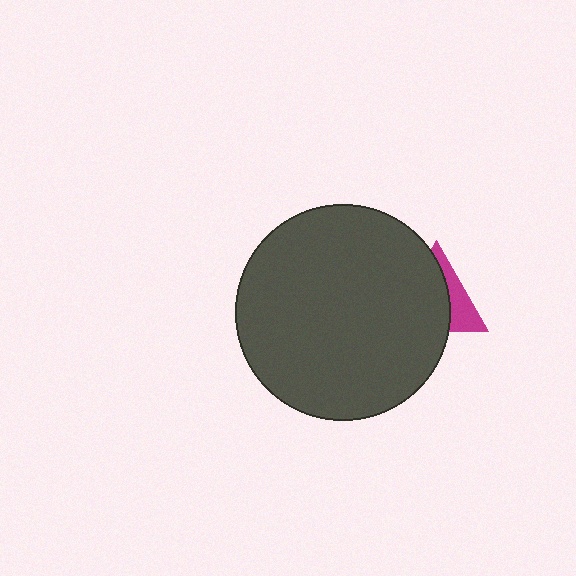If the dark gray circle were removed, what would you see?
You would see the complete magenta triangle.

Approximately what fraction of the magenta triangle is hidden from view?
Roughly 66% of the magenta triangle is hidden behind the dark gray circle.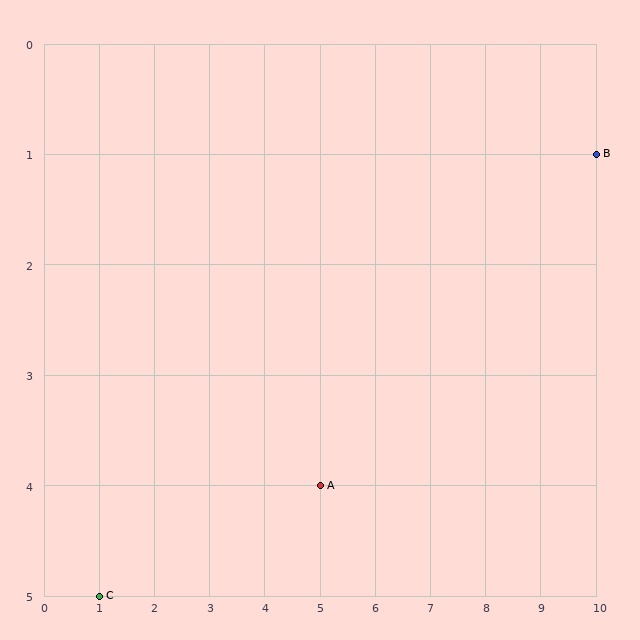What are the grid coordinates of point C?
Point C is at grid coordinates (1, 5).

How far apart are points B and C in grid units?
Points B and C are 9 columns and 4 rows apart (about 9.8 grid units diagonally).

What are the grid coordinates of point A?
Point A is at grid coordinates (5, 4).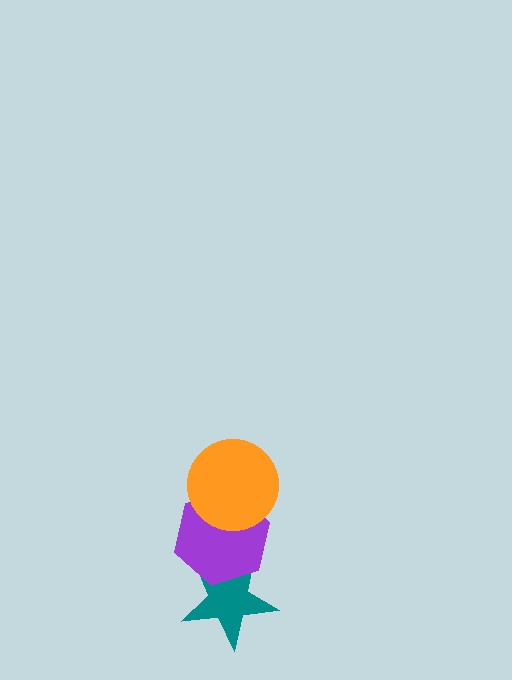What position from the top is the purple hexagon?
The purple hexagon is 2nd from the top.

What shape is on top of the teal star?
The purple hexagon is on top of the teal star.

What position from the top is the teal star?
The teal star is 3rd from the top.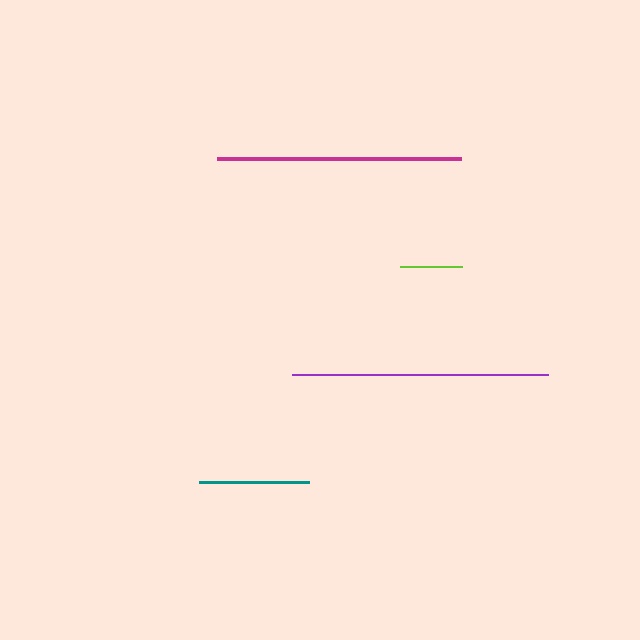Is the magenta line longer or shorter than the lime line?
The magenta line is longer than the lime line.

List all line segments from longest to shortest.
From longest to shortest: purple, magenta, teal, lime.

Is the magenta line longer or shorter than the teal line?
The magenta line is longer than the teal line.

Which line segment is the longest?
The purple line is the longest at approximately 256 pixels.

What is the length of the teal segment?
The teal segment is approximately 110 pixels long.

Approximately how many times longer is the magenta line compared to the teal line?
The magenta line is approximately 2.2 times the length of the teal line.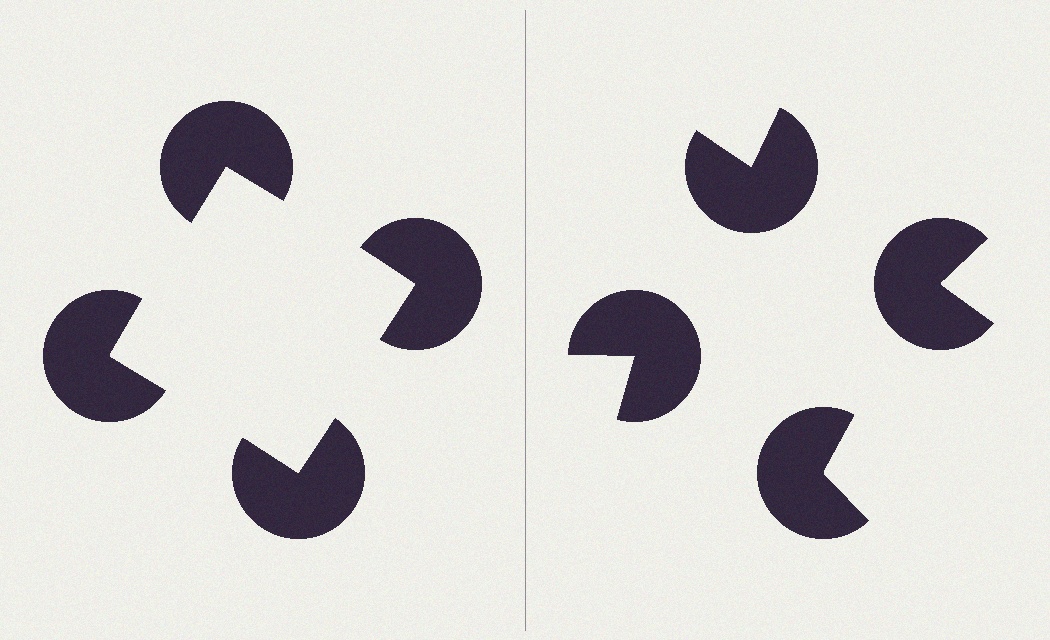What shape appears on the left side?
An illusory square.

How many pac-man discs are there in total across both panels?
8 — 4 on each side.